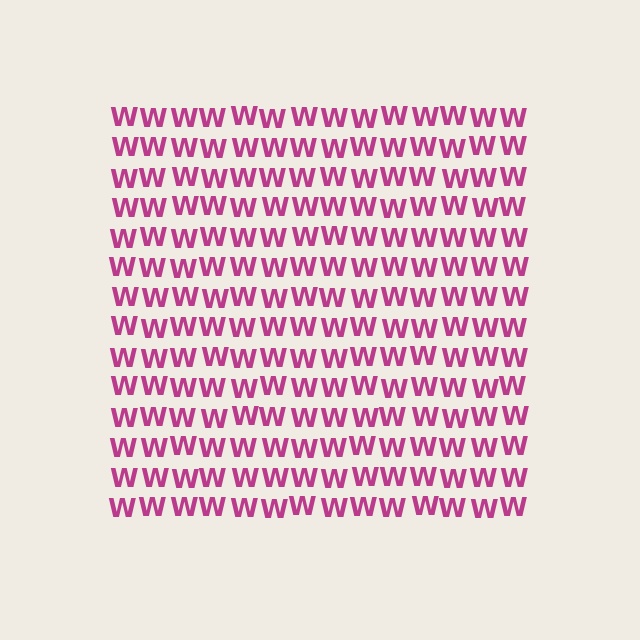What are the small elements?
The small elements are letter W's.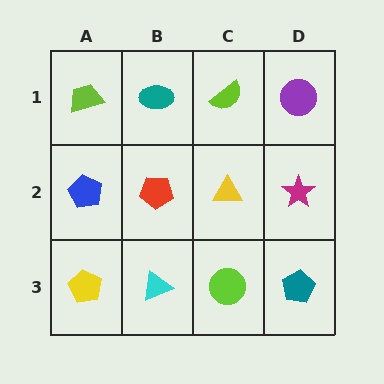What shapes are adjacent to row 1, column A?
A blue pentagon (row 2, column A), a teal ellipse (row 1, column B).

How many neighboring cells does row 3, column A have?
2.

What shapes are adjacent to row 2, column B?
A teal ellipse (row 1, column B), a cyan triangle (row 3, column B), a blue pentagon (row 2, column A), a yellow triangle (row 2, column C).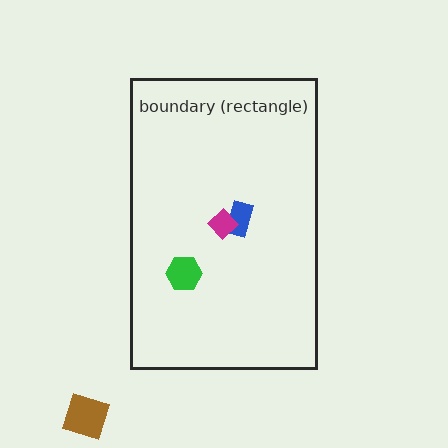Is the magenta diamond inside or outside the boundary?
Inside.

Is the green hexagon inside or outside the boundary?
Inside.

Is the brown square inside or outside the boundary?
Outside.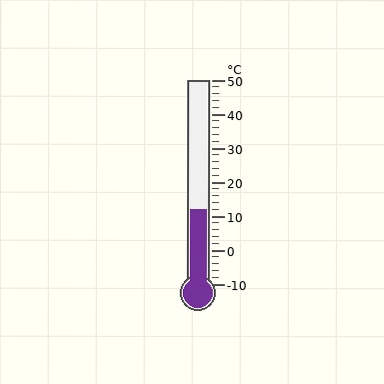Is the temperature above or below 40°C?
The temperature is below 40°C.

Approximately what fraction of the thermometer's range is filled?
The thermometer is filled to approximately 35% of its range.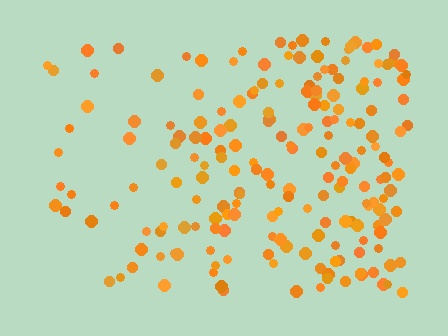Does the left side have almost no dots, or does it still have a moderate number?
Still a moderate number, just noticeably fewer than the right.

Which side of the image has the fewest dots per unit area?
The left.